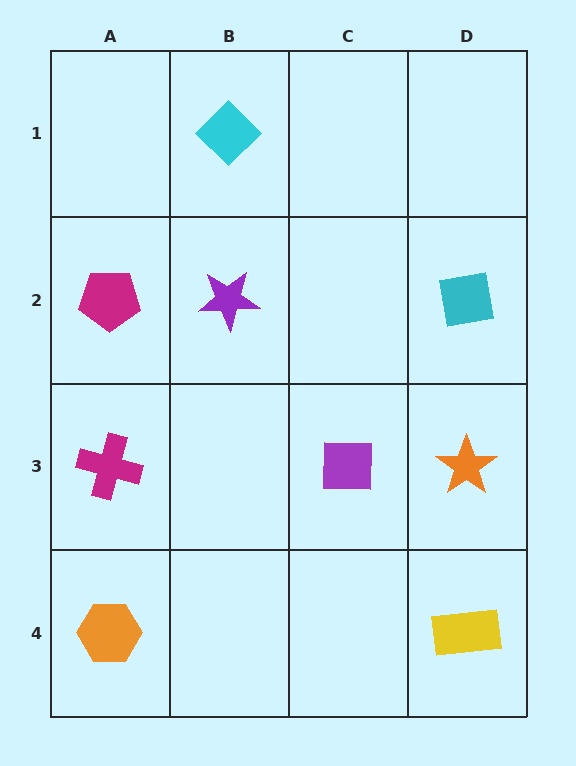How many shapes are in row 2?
3 shapes.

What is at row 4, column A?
An orange hexagon.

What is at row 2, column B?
A purple star.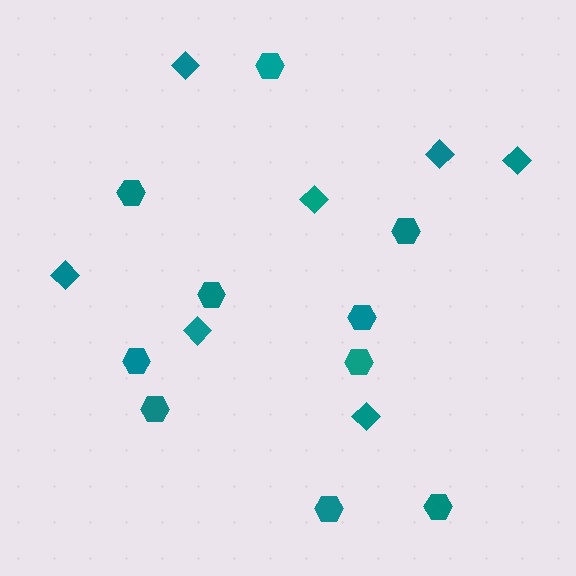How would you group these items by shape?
There are 2 groups: one group of hexagons (10) and one group of diamonds (7).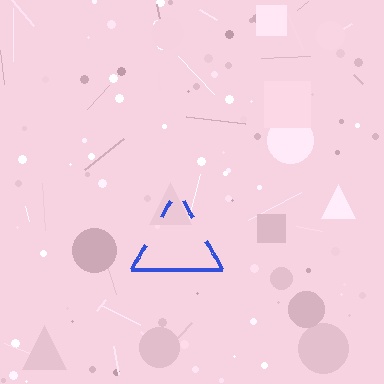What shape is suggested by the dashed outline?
The dashed outline suggests a triangle.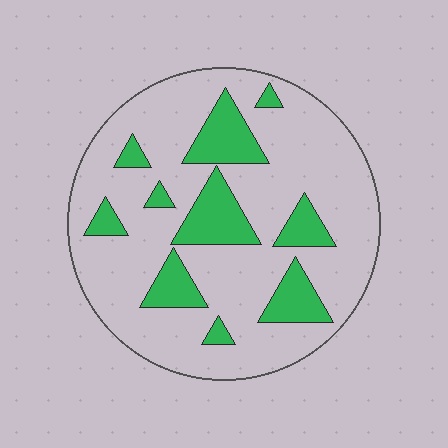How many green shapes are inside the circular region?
10.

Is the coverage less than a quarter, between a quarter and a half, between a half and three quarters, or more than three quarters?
Less than a quarter.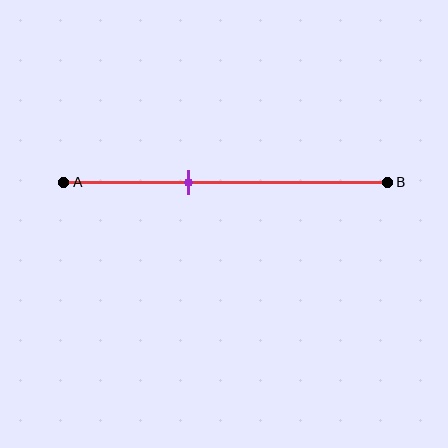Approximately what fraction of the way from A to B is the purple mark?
The purple mark is approximately 40% of the way from A to B.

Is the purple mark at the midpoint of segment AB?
No, the mark is at about 40% from A, not at the 50% midpoint.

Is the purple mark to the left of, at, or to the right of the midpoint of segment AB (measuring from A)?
The purple mark is to the left of the midpoint of segment AB.